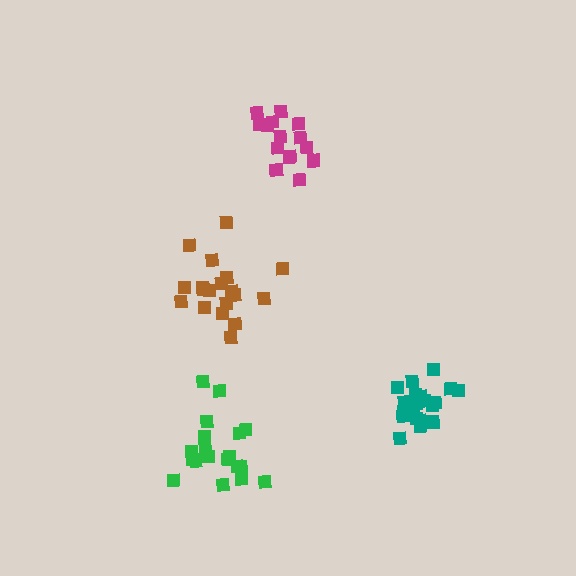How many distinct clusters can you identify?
There are 4 distinct clusters.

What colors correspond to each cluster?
The clusters are colored: teal, brown, magenta, green.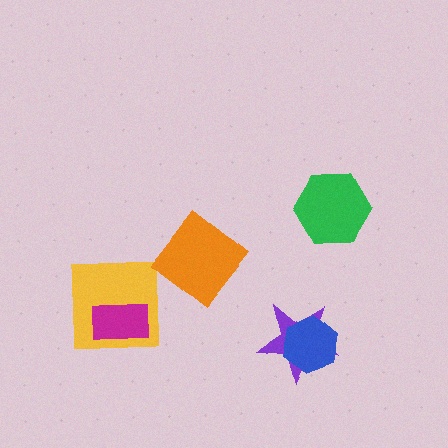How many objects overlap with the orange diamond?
0 objects overlap with the orange diamond.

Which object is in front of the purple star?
The blue hexagon is in front of the purple star.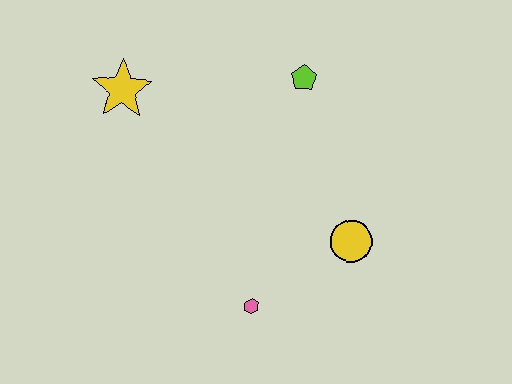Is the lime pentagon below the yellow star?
No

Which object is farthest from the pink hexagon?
The yellow star is farthest from the pink hexagon.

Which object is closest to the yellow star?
The lime pentagon is closest to the yellow star.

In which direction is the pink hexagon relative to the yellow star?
The pink hexagon is below the yellow star.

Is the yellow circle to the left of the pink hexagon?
No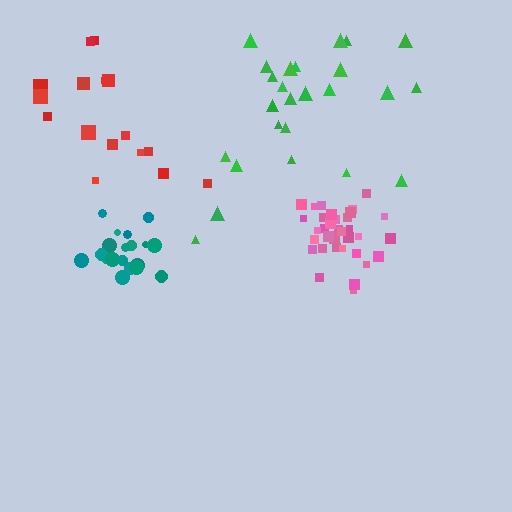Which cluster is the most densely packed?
Pink.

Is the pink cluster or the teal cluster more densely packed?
Pink.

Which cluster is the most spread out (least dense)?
Red.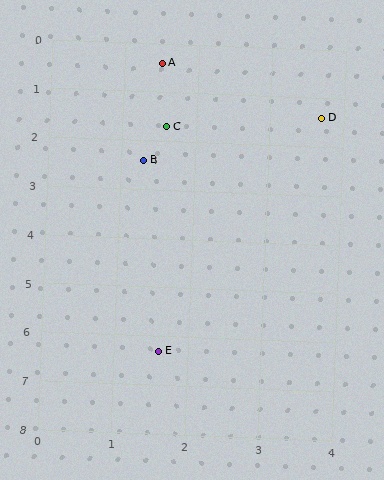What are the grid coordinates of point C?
Point C is at approximately (1.6, 1.7).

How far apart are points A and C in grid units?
Points A and C are about 1.3 grid units apart.